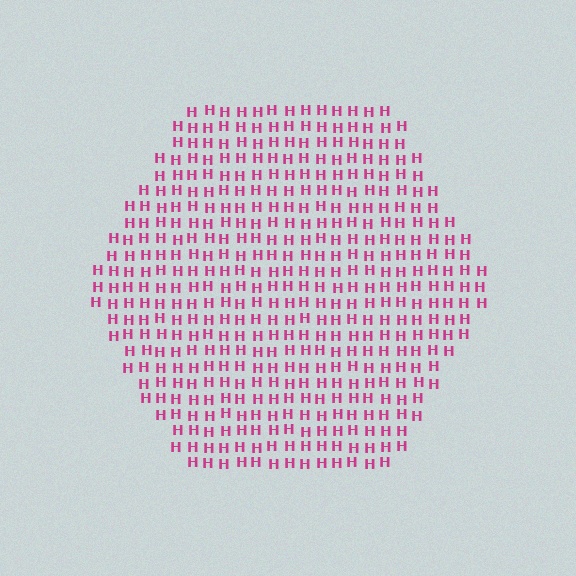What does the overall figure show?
The overall figure shows a hexagon.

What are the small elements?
The small elements are letter H's.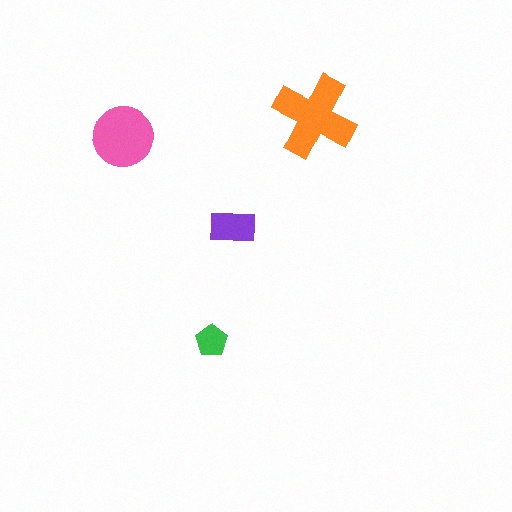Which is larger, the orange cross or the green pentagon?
The orange cross.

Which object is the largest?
The orange cross.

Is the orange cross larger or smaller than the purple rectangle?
Larger.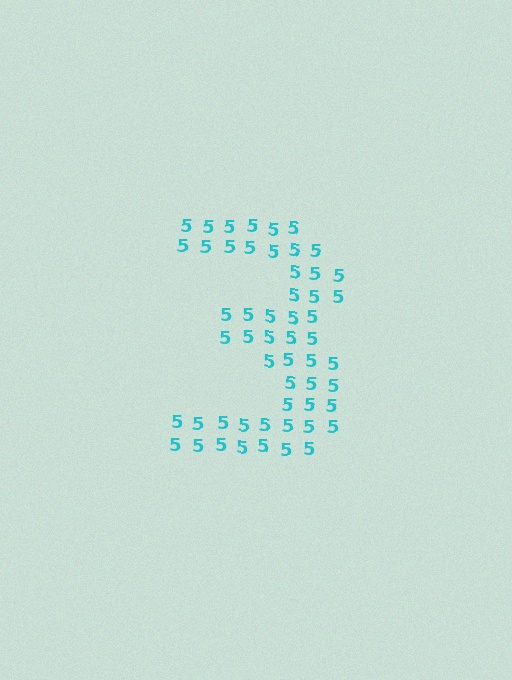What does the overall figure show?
The overall figure shows the digit 3.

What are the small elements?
The small elements are digit 5's.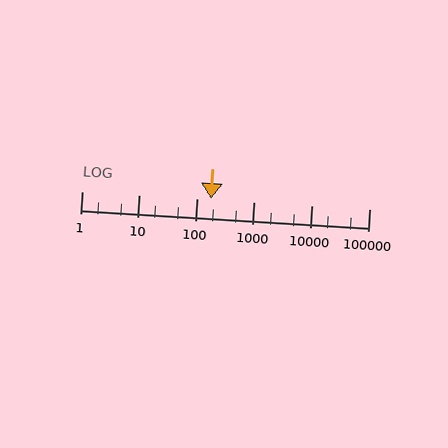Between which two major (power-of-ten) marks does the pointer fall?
The pointer is between 100 and 1000.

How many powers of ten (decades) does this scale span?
The scale spans 5 decades, from 1 to 100000.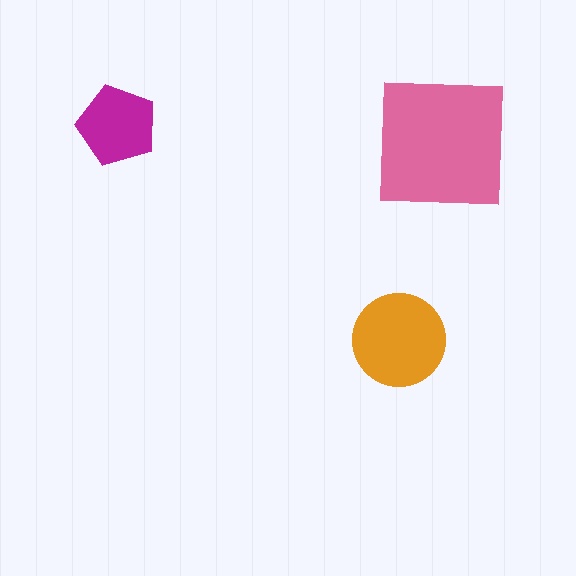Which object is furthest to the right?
The pink square is rightmost.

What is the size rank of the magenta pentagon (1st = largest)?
3rd.